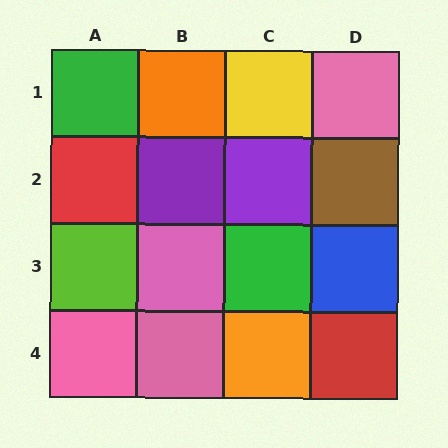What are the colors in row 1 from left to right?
Green, orange, yellow, pink.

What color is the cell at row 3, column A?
Lime.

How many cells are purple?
2 cells are purple.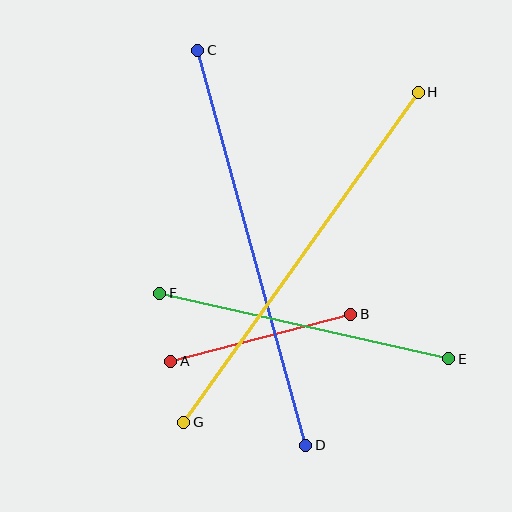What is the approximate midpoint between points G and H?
The midpoint is at approximately (301, 257) pixels.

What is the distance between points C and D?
The distance is approximately 409 pixels.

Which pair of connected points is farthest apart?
Points C and D are farthest apart.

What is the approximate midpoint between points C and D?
The midpoint is at approximately (252, 248) pixels.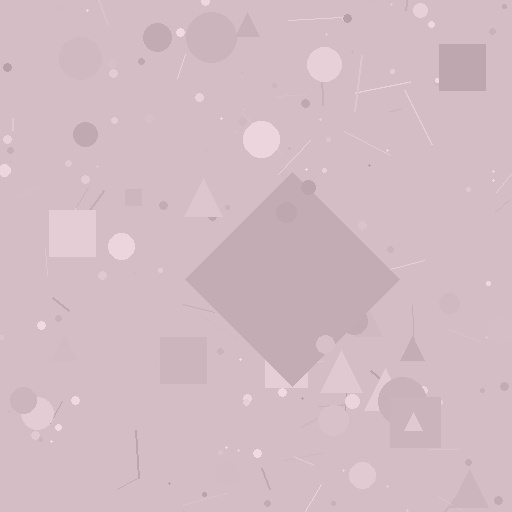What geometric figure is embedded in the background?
A diamond is embedded in the background.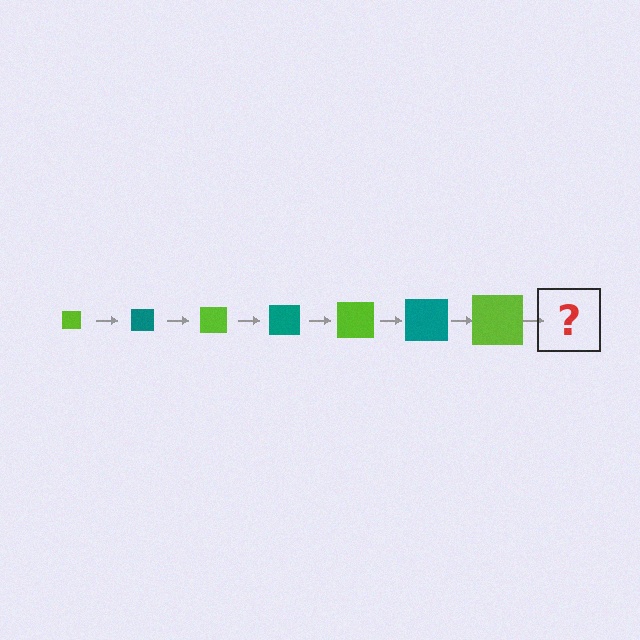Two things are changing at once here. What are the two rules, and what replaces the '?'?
The two rules are that the square grows larger each step and the color cycles through lime and teal. The '?' should be a teal square, larger than the previous one.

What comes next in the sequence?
The next element should be a teal square, larger than the previous one.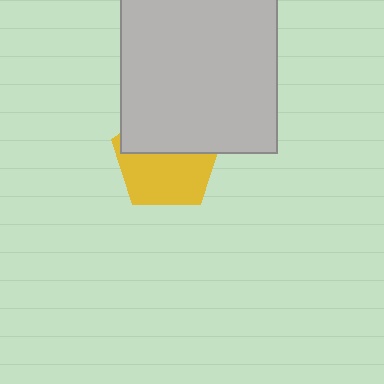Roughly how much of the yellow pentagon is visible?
About half of it is visible (roughly 56%).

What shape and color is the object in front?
The object in front is a light gray square.